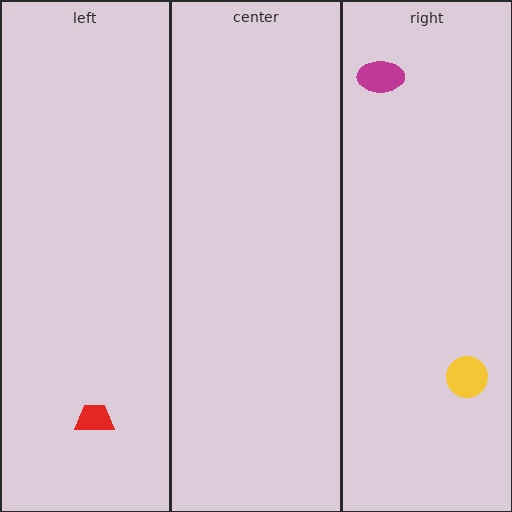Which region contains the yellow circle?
The right region.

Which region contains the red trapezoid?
The left region.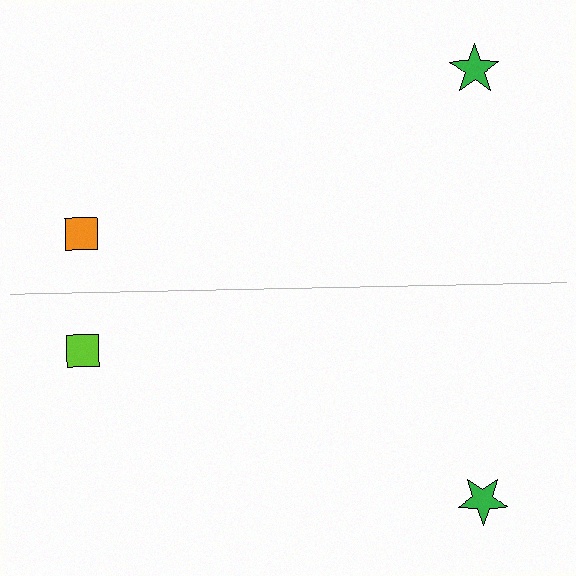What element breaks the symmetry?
The lime square on the bottom side breaks the symmetry — its mirror counterpart is orange.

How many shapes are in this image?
There are 4 shapes in this image.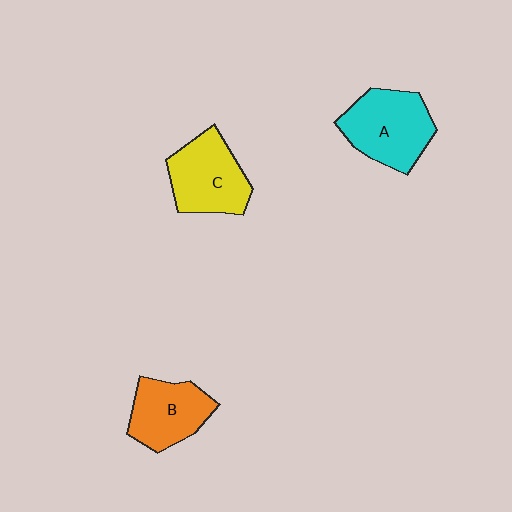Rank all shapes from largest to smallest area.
From largest to smallest: A (cyan), C (yellow), B (orange).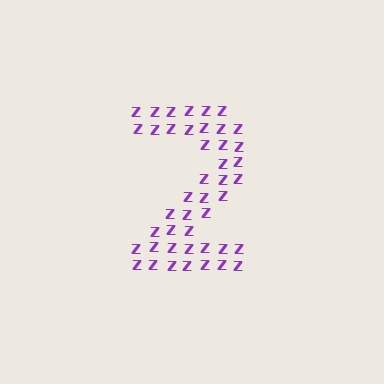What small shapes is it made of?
It is made of small letter Z's.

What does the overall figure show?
The overall figure shows the digit 2.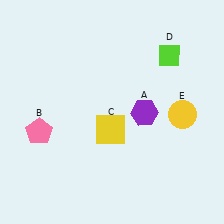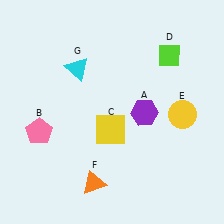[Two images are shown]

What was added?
An orange triangle (F), a cyan triangle (G) were added in Image 2.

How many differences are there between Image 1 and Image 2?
There are 2 differences between the two images.